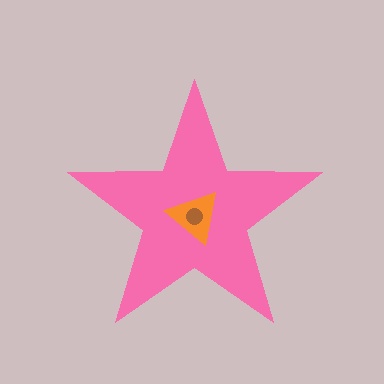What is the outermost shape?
The pink star.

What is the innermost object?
The brown circle.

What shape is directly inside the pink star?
The orange triangle.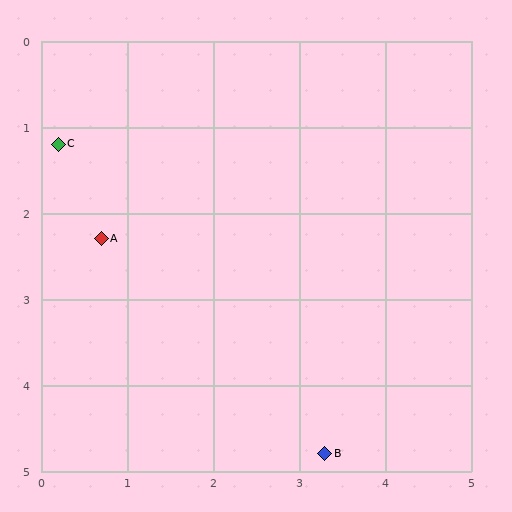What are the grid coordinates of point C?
Point C is at approximately (0.2, 1.2).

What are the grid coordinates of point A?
Point A is at approximately (0.7, 2.3).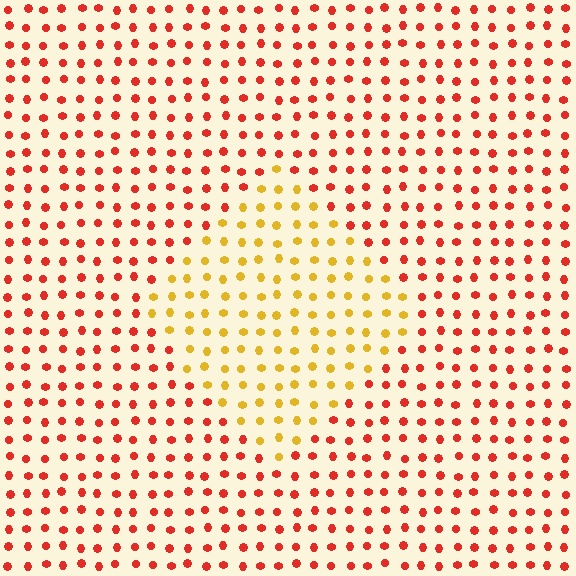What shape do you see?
I see a diamond.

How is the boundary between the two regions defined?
The boundary is defined purely by a slight shift in hue (about 44 degrees). Spacing, size, and orientation are identical on both sides.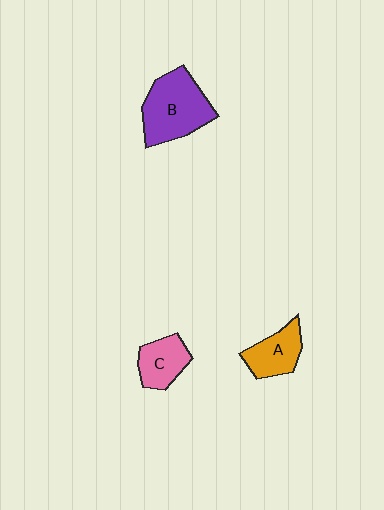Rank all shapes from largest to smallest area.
From largest to smallest: B (purple), A (orange), C (pink).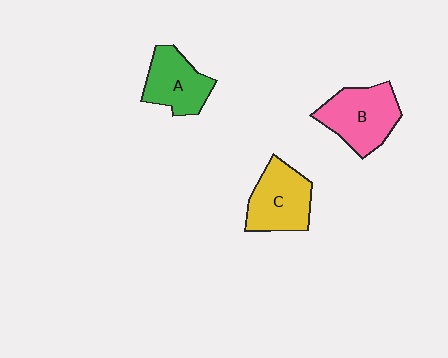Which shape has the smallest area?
Shape A (green).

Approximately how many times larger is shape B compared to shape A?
Approximately 1.2 times.